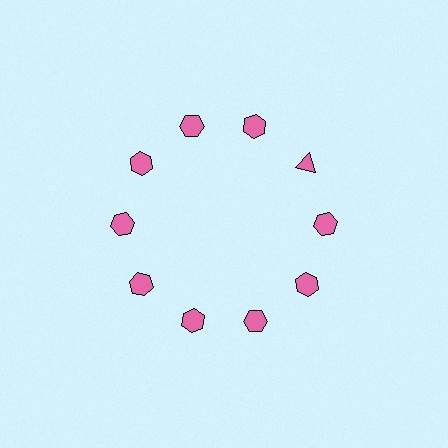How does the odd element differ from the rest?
It has a different shape: triangle instead of hexagon.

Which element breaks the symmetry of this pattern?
The pink triangle at roughly the 2 o'clock position breaks the symmetry. All other shapes are pink hexagons.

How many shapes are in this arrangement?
There are 10 shapes arranged in a ring pattern.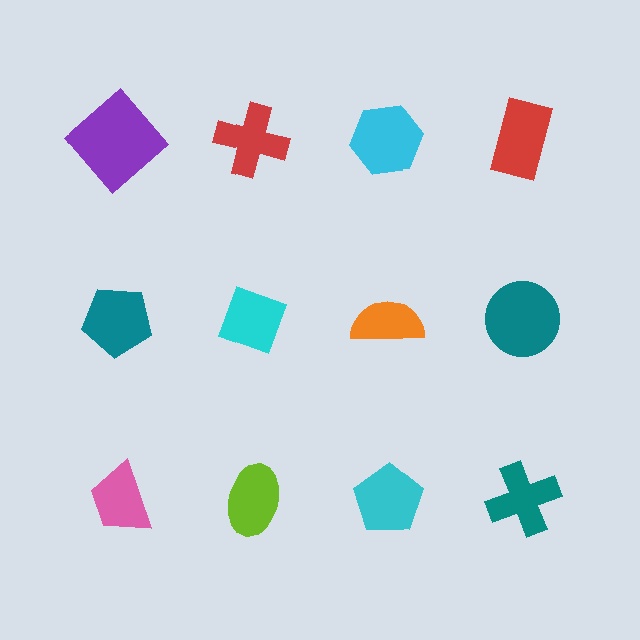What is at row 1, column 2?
A red cross.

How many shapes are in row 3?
4 shapes.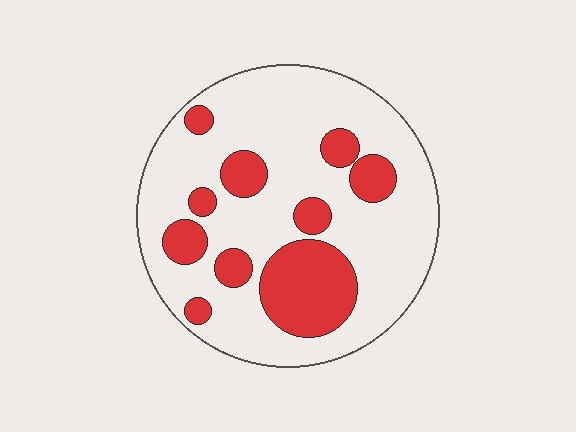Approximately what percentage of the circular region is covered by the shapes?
Approximately 25%.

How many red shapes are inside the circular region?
10.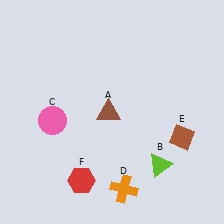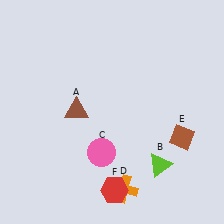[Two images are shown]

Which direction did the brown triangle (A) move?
The brown triangle (A) moved left.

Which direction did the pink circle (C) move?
The pink circle (C) moved right.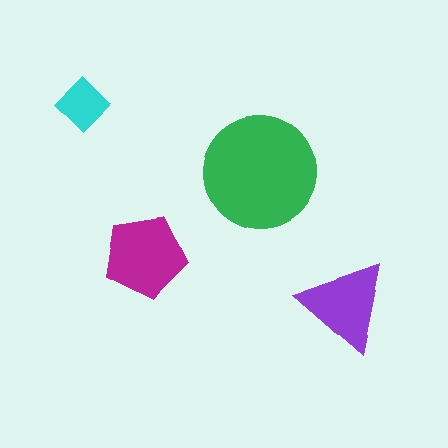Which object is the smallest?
The cyan diamond.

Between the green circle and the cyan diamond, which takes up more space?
The green circle.